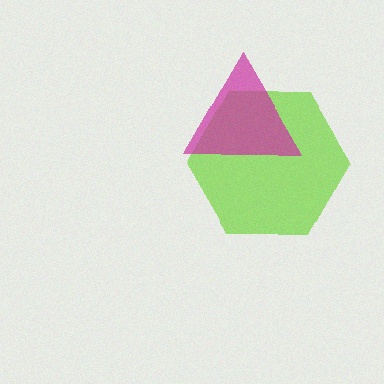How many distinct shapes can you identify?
There are 2 distinct shapes: a lime hexagon, a magenta triangle.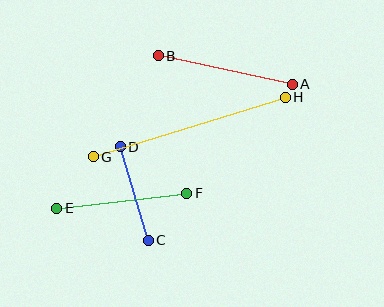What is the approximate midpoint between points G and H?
The midpoint is at approximately (189, 127) pixels.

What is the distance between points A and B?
The distance is approximately 137 pixels.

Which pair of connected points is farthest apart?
Points G and H are farthest apart.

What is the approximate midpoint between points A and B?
The midpoint is at approximately (225, 70) pixels.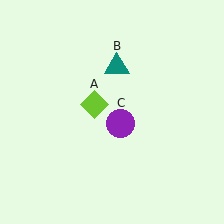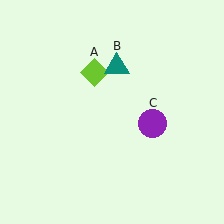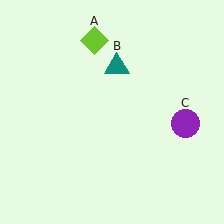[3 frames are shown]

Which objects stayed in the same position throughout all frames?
Teal triangle (object B) remained stationary.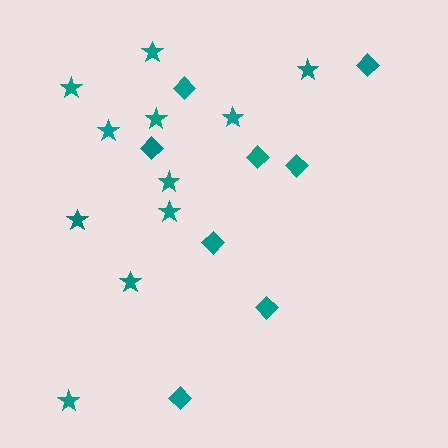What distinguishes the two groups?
There are 2 groups: one group of stars (11) and one group of diamonds (8).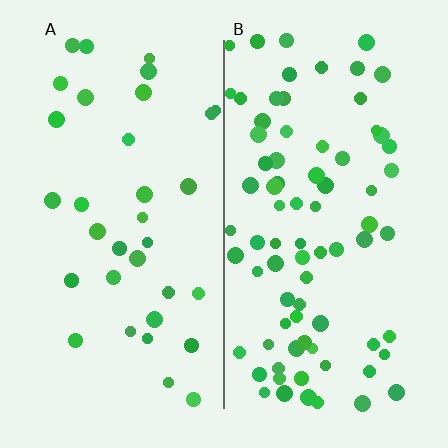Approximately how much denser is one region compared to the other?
Approximately 2.3× — region B over region A.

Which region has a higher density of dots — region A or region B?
B (the right).